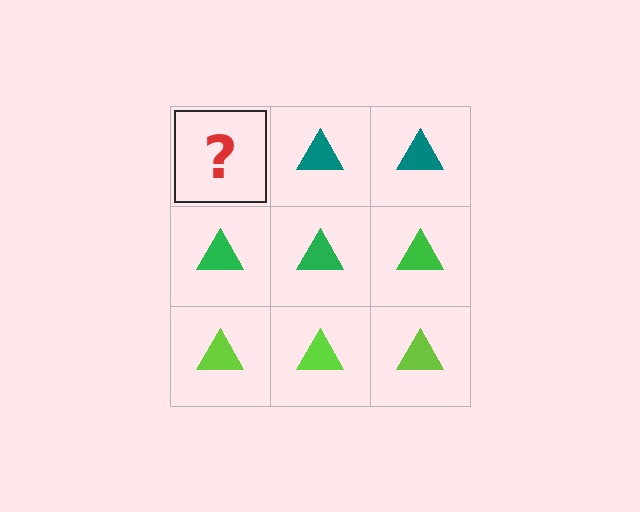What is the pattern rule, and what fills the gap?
The rule is that each row has a consistent color. The gap should be filled with a teal triangle.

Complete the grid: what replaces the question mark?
The question mark should be replaced with a teal triangle.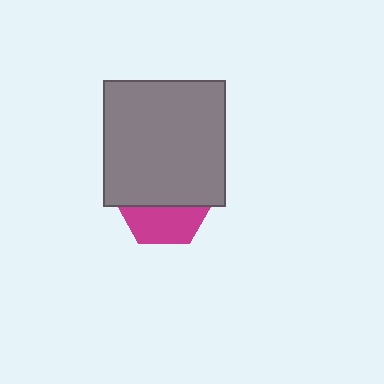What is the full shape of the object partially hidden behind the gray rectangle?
The partially hidden object is a magenta hexagon.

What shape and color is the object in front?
The object in front is a gray rectangle.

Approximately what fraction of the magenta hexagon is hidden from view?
Roughly 63% of the magenta hexagon is hidden behind the gray rectangle.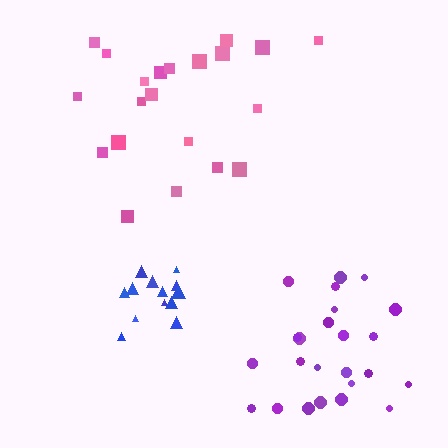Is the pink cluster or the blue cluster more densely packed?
Blue.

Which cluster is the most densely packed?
Blue.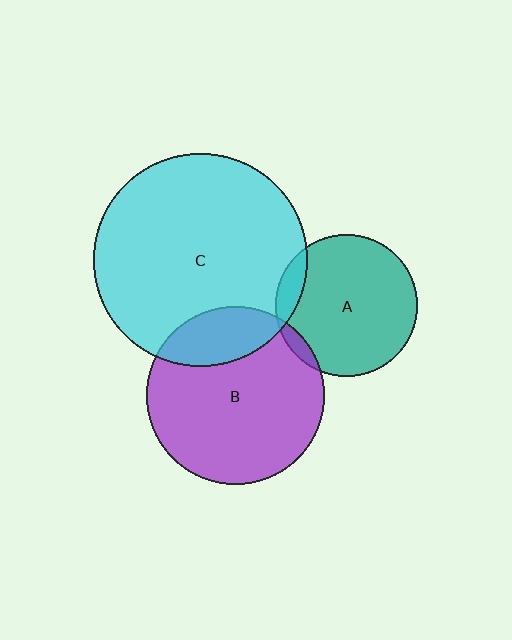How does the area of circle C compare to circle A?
Approximately 2.3 times.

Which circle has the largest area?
Circle C (cyan).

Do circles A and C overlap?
Yes.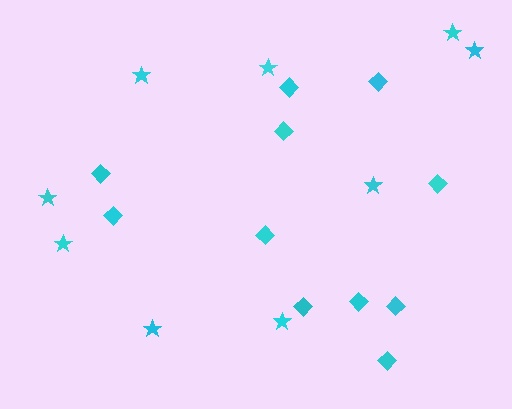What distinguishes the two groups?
There are 2 groups: one group of stars (9) and one group of diamonds (11).